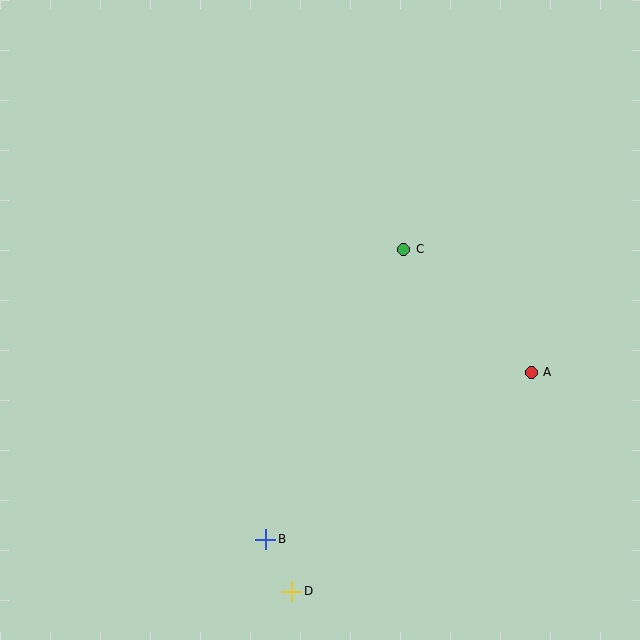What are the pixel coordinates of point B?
Point B is at (266, 539).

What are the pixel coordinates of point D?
Point D is at (292, 591).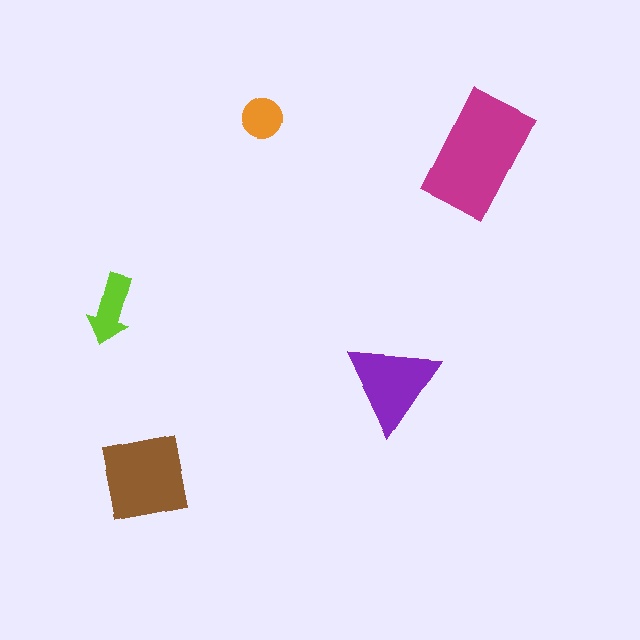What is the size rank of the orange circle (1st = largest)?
5th.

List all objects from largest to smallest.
The magenta rectangle, the brown square, the purple triangle, the lime arrow, the orange circle.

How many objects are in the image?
There are 5 objects in the image.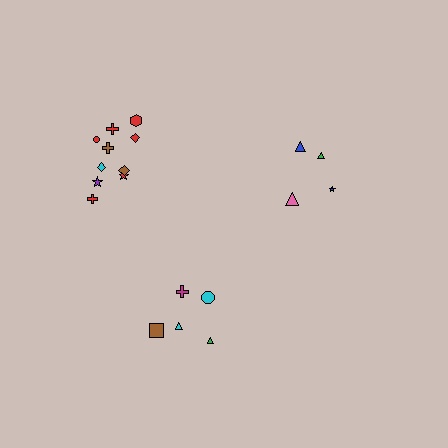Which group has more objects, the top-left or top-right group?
The top-left group.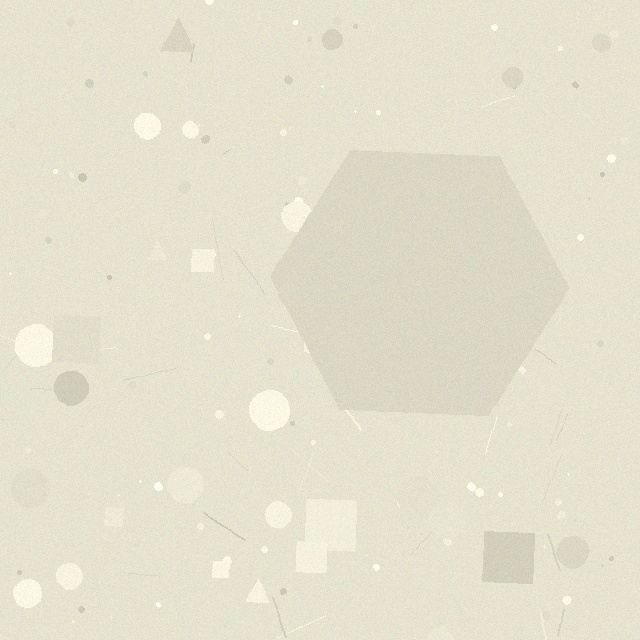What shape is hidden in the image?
A hexagon is hidden in the image.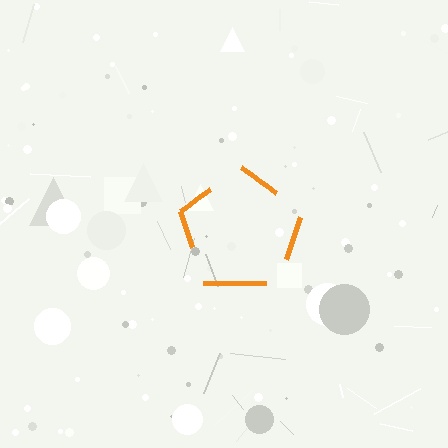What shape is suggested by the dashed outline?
The dashed outline suggests a pentagon.